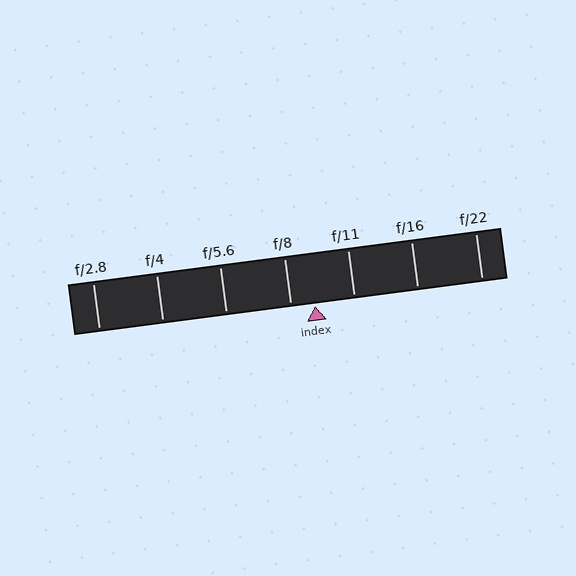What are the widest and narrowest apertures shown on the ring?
The widest aperture shown is f/2.8 and the narrowest is f/22.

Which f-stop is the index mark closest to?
The index mark is closest to f/8.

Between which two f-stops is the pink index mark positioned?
The index mark is between f/8 and f/11.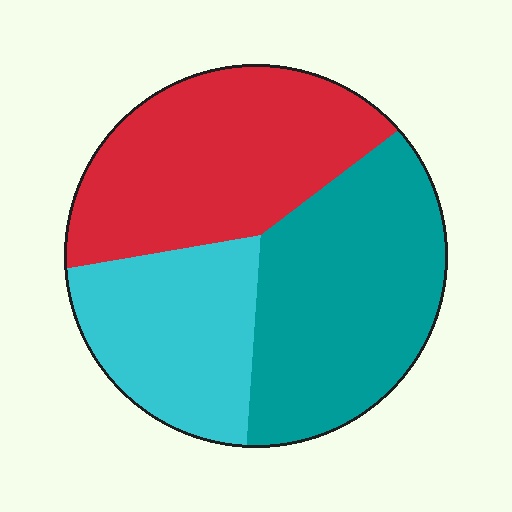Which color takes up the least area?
Cyan, at roughly 25%.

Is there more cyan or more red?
Red.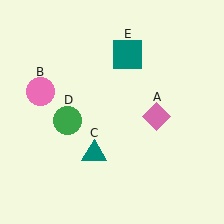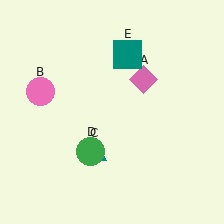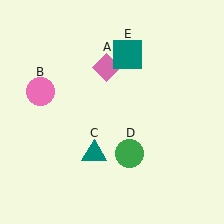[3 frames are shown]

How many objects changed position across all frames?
2 objects changed position: pink diamond (object A), green circle (object D).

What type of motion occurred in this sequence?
The pink diamond (object A), green circle (object D) rotated counterclockwise around the center of the scene.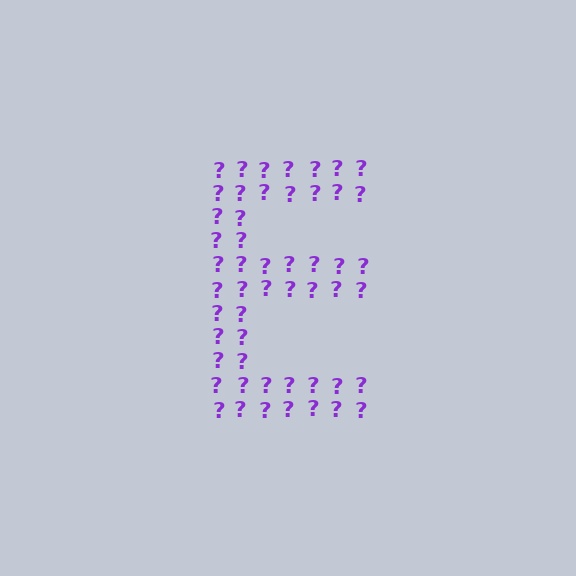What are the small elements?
The small elements are question marks.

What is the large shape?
The large shape is the letter E.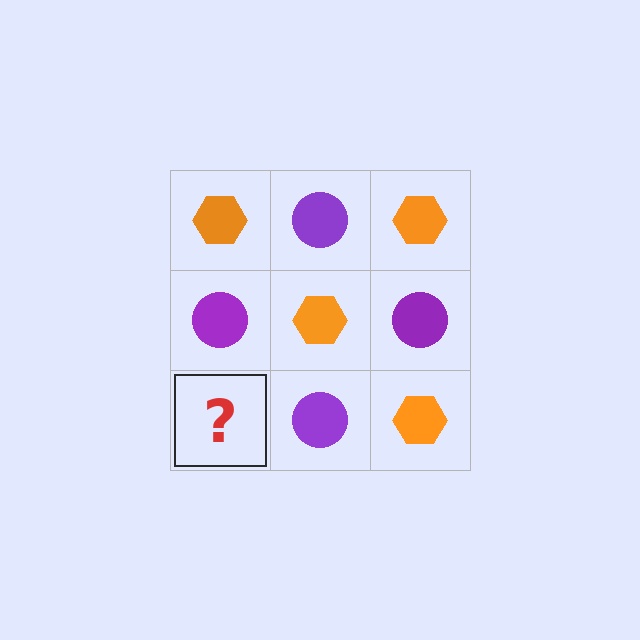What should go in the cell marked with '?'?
The missing cell should contain an orange hexagon.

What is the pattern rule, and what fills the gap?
The rule is that it alternates orange hexagon and purple circle in a checkerboard pattern. The gap should be filled with an orange hexagon.